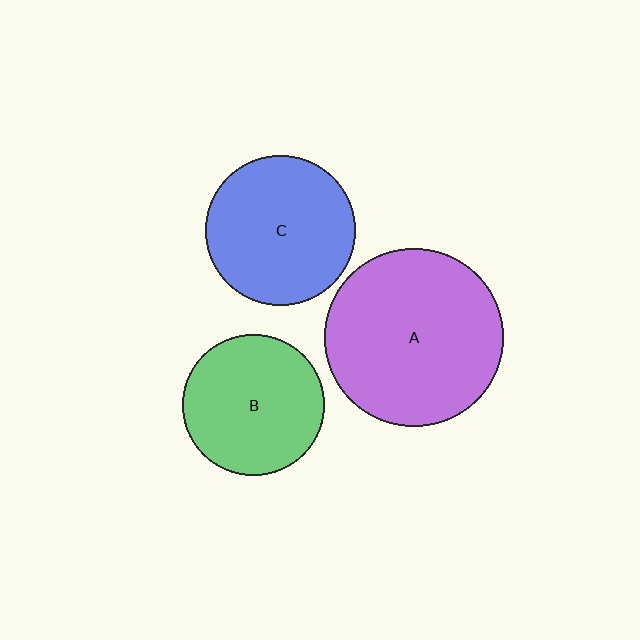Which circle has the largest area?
Circle A (purple).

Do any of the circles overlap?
No, none of the circles overlap.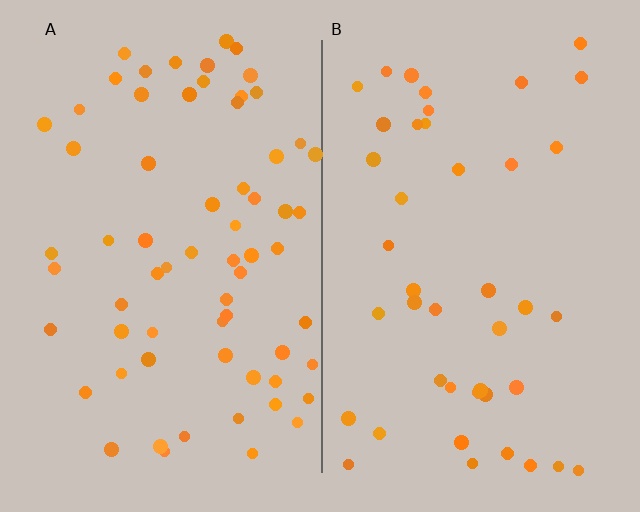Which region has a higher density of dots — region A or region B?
A (the left).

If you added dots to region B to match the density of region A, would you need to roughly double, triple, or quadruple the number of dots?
Approximately double.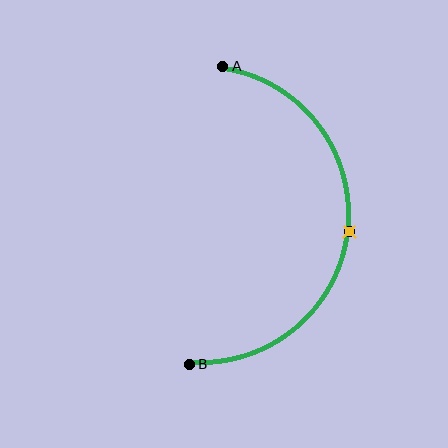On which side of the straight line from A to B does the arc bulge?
The arc bulges to the right of the straight line connecting A and B.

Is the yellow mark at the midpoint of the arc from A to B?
Yes. The yellow mark lies on the arc at equal arc-length from both A and B — it is the arc midpoint.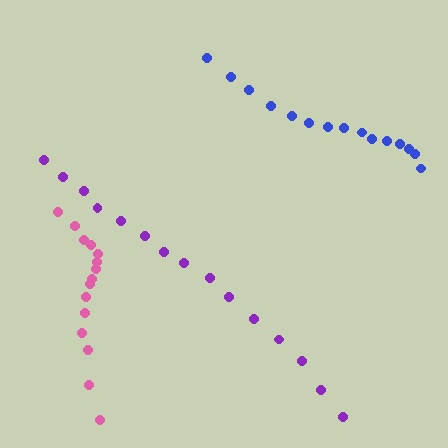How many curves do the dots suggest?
There are 3 distinct paths.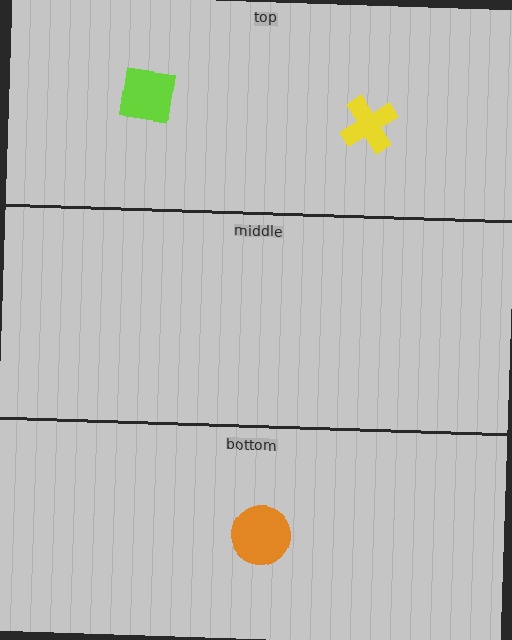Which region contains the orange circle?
The bottom region.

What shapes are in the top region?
The lime square, the yellow cross.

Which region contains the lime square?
The top region.